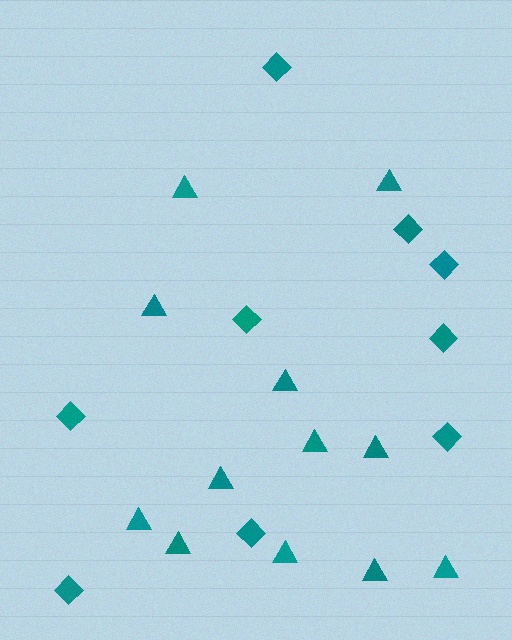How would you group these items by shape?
There are 2 groups: one group of triangles (12) and one group of diamonds (9).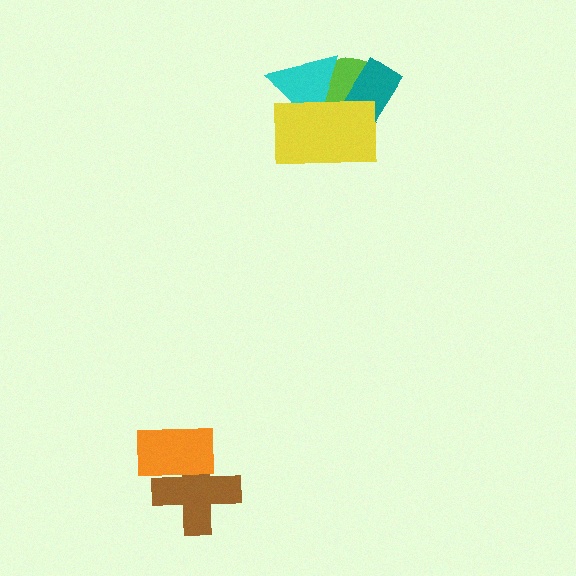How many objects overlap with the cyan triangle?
3 objects overlap with the cyan triangle.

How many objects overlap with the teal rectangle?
3 objects overlap with the teal rectangle.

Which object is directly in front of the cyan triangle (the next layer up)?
The teal rectangle is directly in front of the cyan triangle.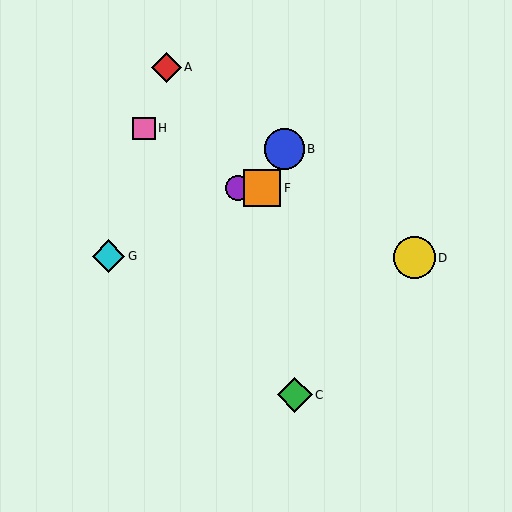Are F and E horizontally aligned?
Yes, both are at y≈188.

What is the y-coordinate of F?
Object F is at y≈188.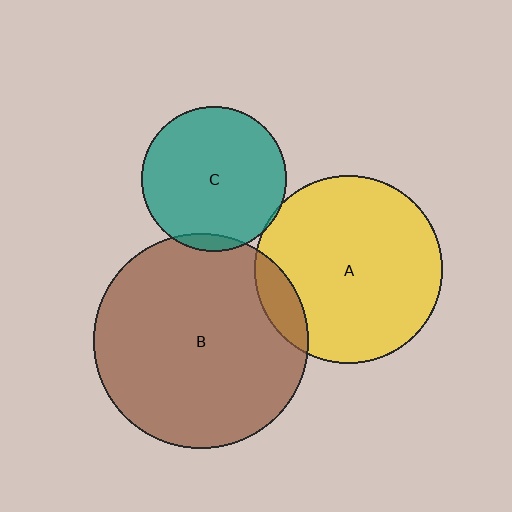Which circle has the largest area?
Circle B (brown).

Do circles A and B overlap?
Yes.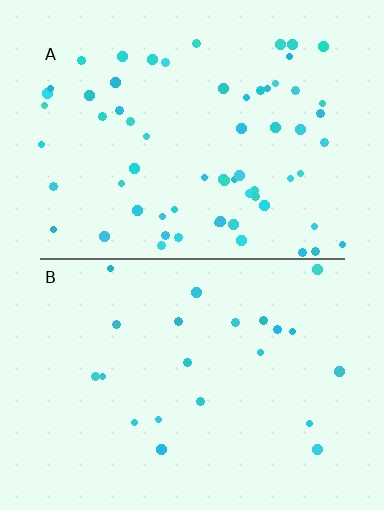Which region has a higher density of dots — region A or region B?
A (the top).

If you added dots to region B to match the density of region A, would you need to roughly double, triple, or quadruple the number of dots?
Approximately triple.